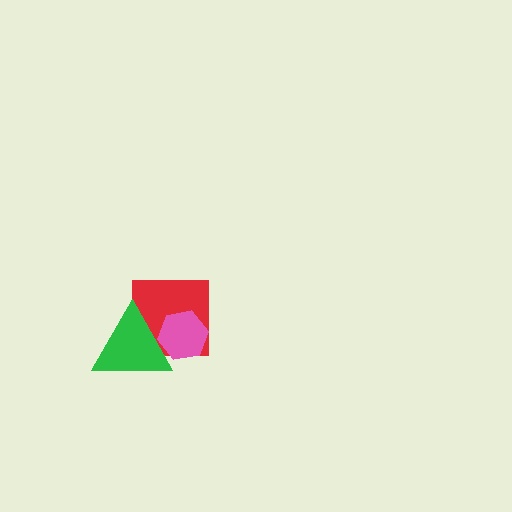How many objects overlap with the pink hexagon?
2 objects overlap with the pink hexagon.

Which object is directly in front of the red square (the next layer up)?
The pink hexagon is directly in front of the red square.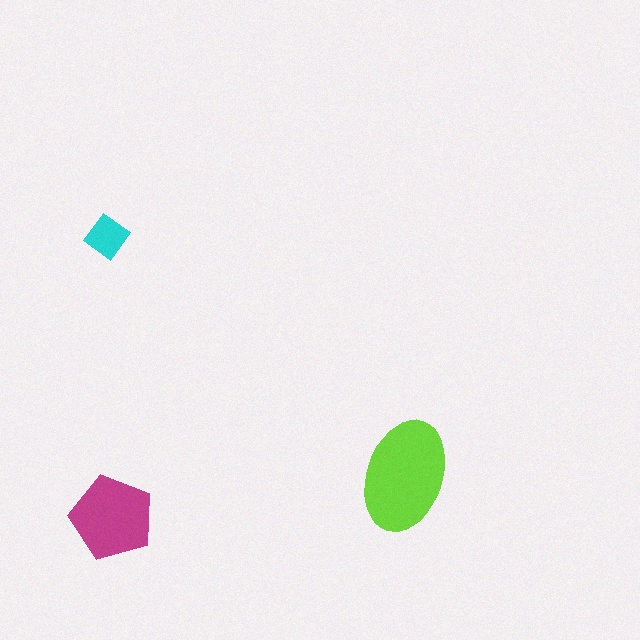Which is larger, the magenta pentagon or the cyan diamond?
The magenta pentagon.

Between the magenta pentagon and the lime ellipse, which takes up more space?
The lime ellipse.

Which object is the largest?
The lime ellipse.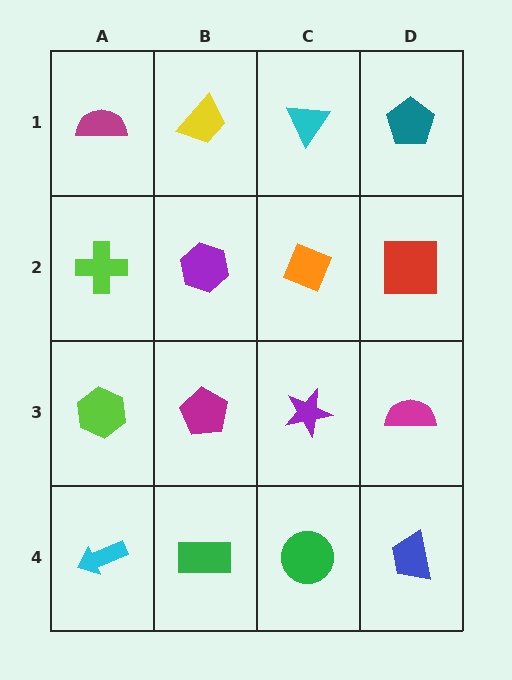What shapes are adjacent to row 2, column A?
A magenta semicircle (row 1, column A), a lime hexagon (row 3, column A), a purple hexagon (row 2, column B).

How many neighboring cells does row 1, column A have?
2.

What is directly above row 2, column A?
A magenta semicircle.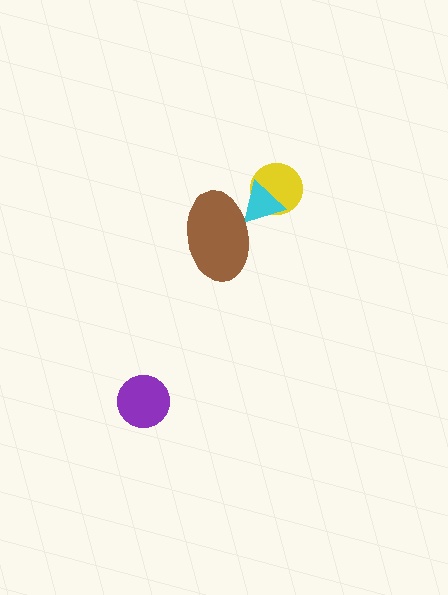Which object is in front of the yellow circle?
The cyan triangle is in front of the yellow circle.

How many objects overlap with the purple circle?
0 objects overlap with the purple circle.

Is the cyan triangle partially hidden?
Yes, it is partially covered by another shape.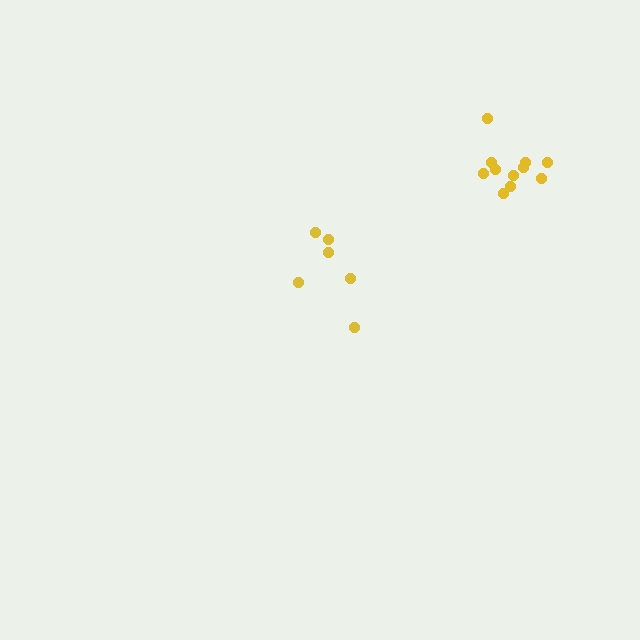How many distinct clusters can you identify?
There are 2 distinct clusters.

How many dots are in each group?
Group 1: 11 dots, Group 2: 6 dots (17 total).